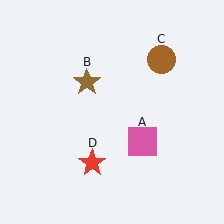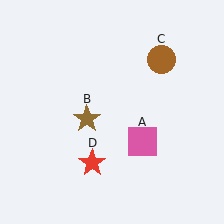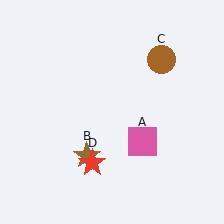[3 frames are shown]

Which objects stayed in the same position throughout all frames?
Pink square (object A) and brown circle (object C) and red star (object D) remained stationary.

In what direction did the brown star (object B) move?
The brown star (object B) moved down.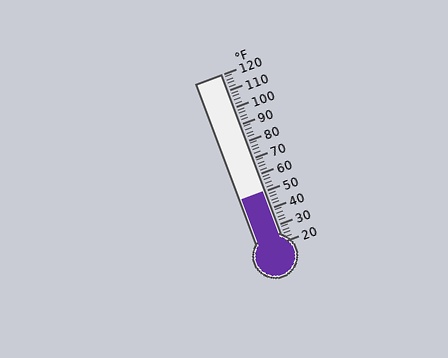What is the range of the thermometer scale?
The thermometer scale ranges from 20°F to 120°F.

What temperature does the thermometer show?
The thermometer shows approximately 50°F.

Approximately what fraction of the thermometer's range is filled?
The thermometer is filled to approximately 30% of its range.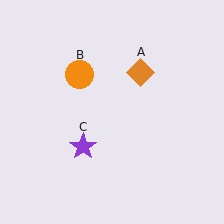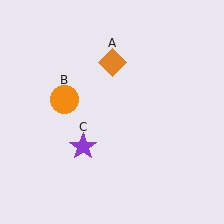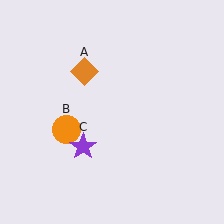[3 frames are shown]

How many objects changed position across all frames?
2 objects changed position: orange diamond (object A), orange circle (object B).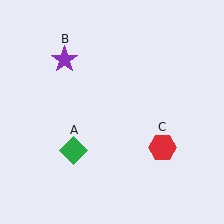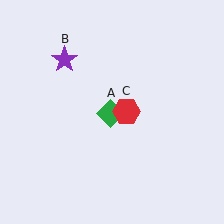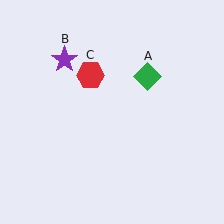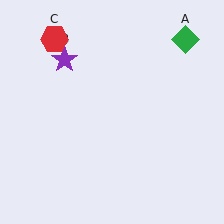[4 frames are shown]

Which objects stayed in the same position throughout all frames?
Purple star (object B) remained stationary.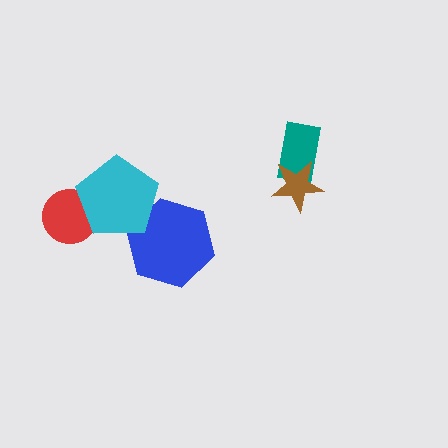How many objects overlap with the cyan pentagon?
2 objects overlap with the cyan pentagon.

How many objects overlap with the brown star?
1 object overlaps with the brown star.